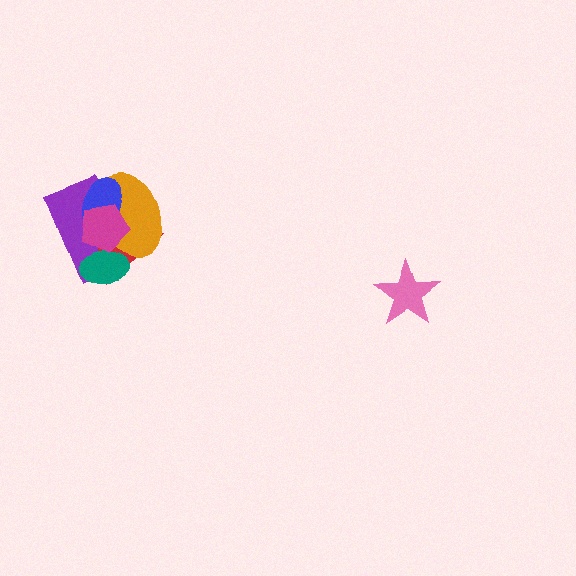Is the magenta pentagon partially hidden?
No, no other shape covers it.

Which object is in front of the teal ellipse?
The magenta pentagon is in front of the teal ellipse.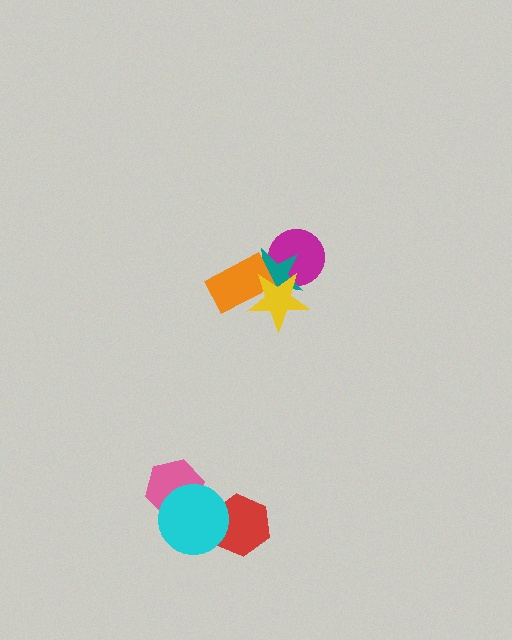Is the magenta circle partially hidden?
Yes, it is partially covered by another shape.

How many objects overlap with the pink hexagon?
1 object overlaps with the pink hexagon.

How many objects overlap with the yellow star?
3 objects overlap with the yellow star.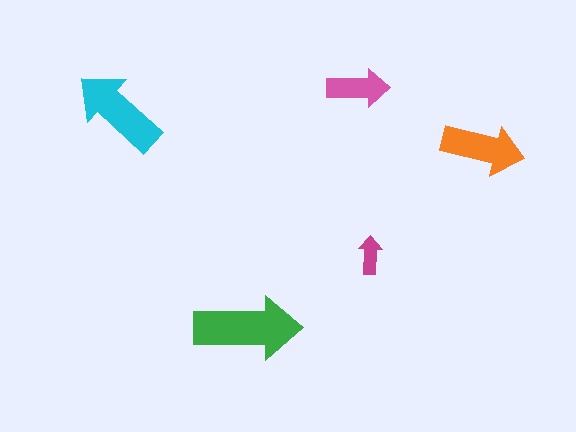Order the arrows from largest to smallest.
the green one, the cyan one, the orange one, the pink one, the magenta one.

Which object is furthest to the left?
The cyan arrow is leftmost.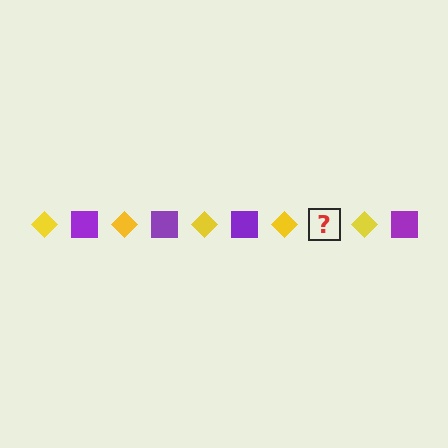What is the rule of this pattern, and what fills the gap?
The rule is that the pattern alternates between yellow diamond and purple square. The gap should be filled with a purple square.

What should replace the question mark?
The question mark should be replaced with a purple square.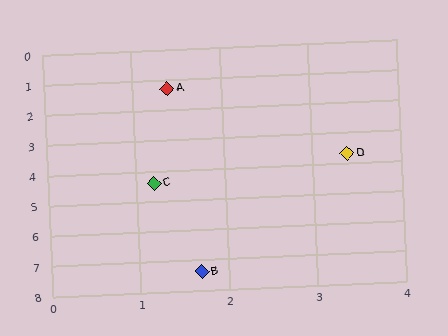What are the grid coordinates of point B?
Point B is at approximately (1.7, 7.4).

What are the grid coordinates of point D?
Point D is at approximately (3.4, 3.7).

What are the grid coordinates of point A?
Point A is at approximately (1.4, 1.3).